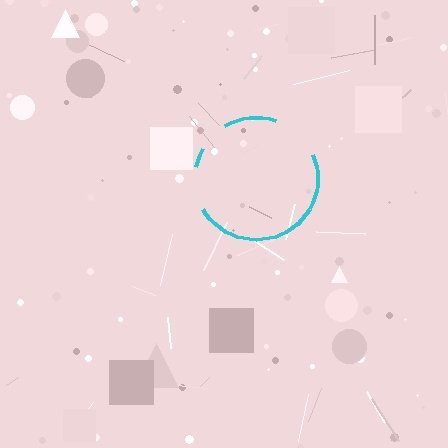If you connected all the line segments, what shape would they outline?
They would outline a circle.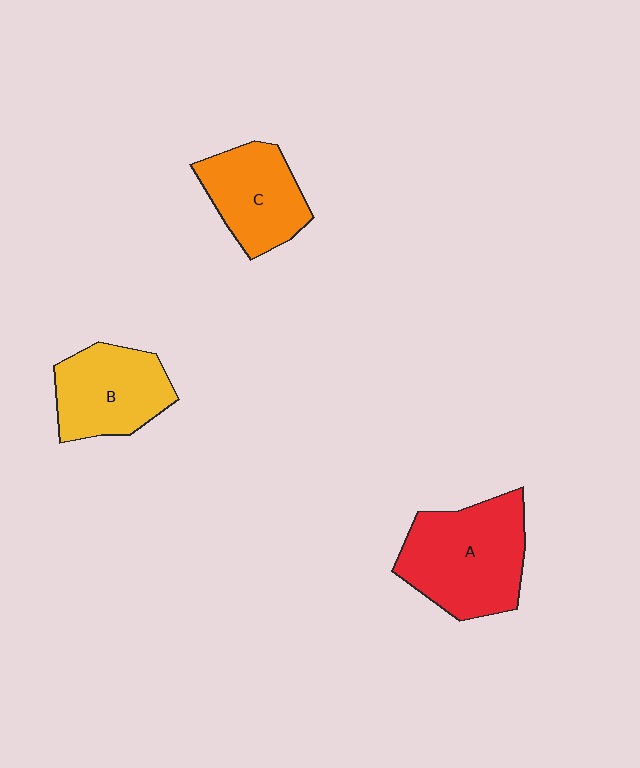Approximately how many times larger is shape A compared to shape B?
Approximately 1.4 times.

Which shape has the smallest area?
Shape C (orange).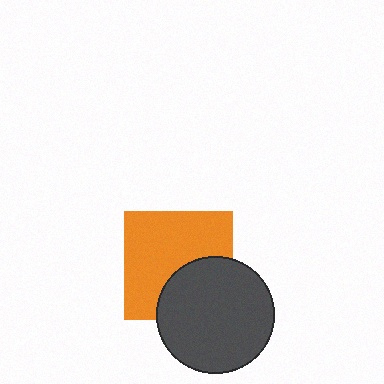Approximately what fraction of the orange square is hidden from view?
Roughly 35% of the orange square is hidden behind the dark gray circle.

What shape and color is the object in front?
The object in front is a dark gray circle.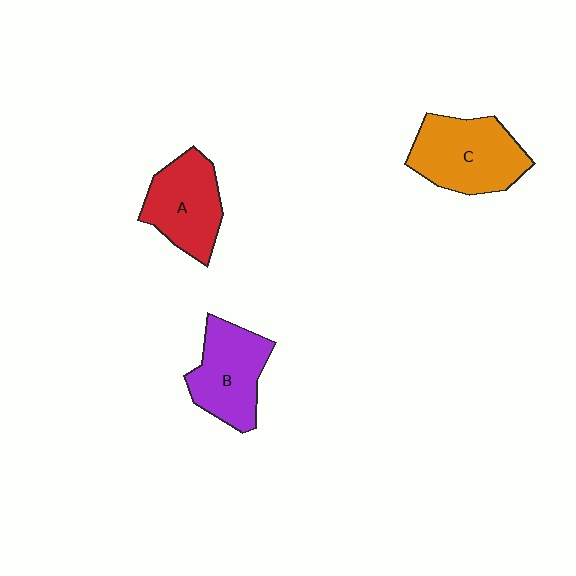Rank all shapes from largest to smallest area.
From largest to smallest: C (orange), B (purple), A (red).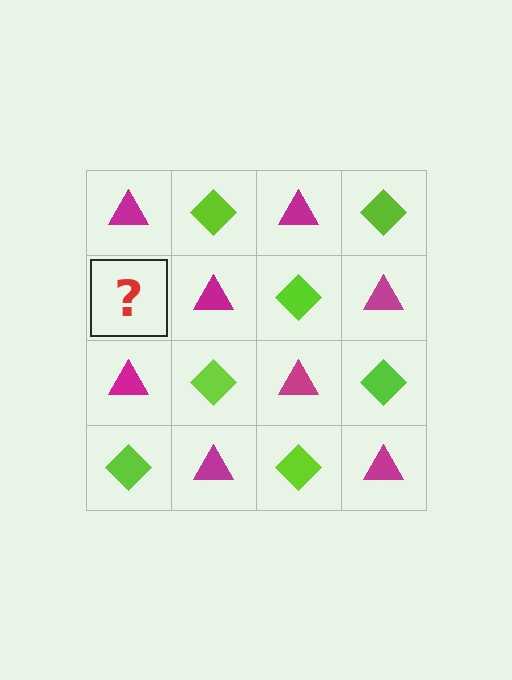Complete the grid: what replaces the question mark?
The question mark should be replaced with a lime diamond.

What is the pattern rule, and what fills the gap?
The rule is that it alternates magenta triangle and lime diamond in a checkerboard pattern. The gap should be filled with a lime diamond.